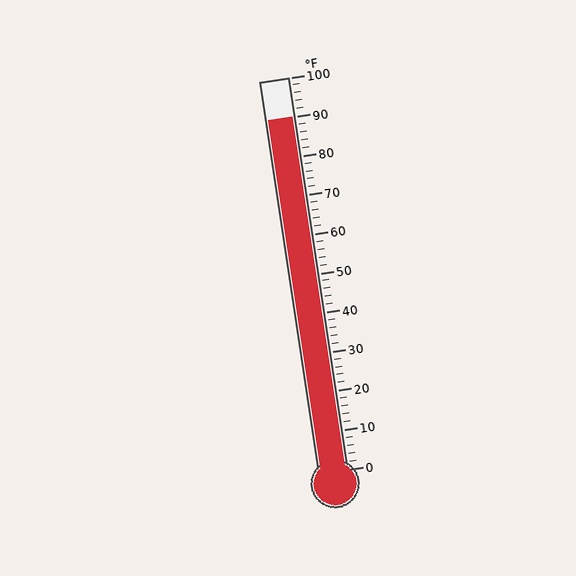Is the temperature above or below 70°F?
The temperature is above 70°F.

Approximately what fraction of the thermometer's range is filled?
The thermometer is filled to approximately 90% of its range.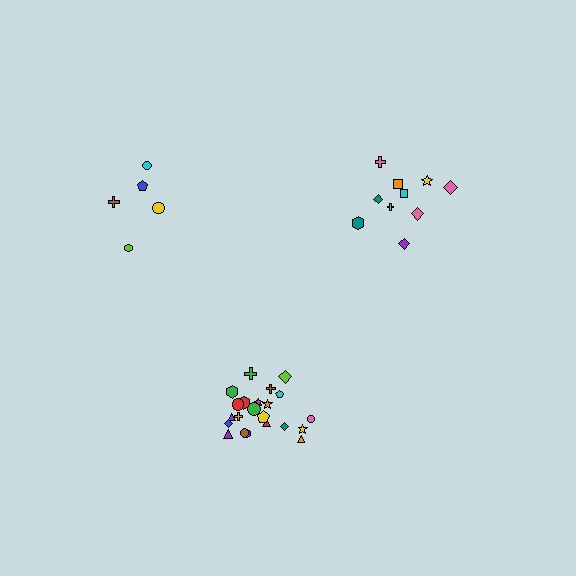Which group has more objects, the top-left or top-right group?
The top-right group.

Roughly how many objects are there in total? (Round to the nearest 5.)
Roughly 35 objects in total.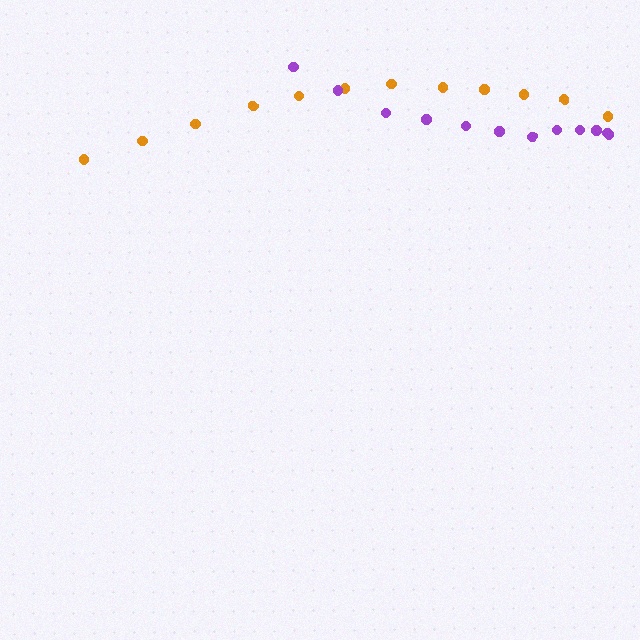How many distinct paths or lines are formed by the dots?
There are 2 distinct paths.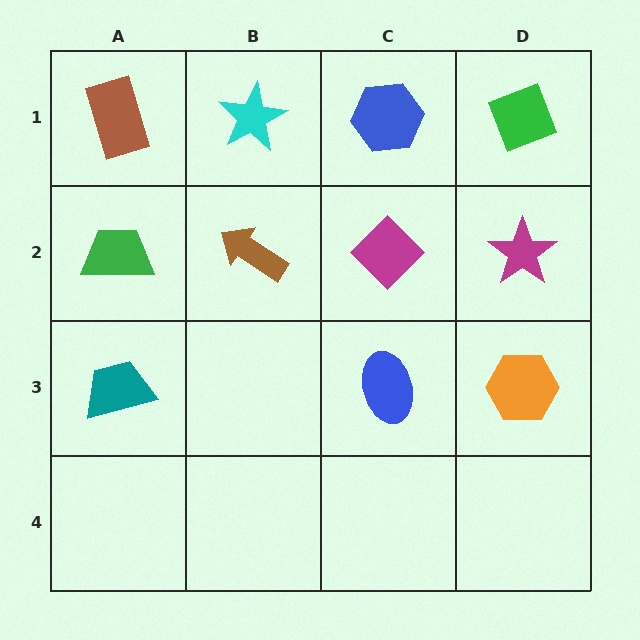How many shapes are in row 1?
4 shapes.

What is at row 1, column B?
A cyan star.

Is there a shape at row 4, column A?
No, that cell is empty.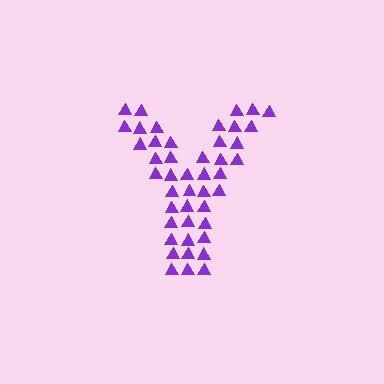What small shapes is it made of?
It is made of small triangles.